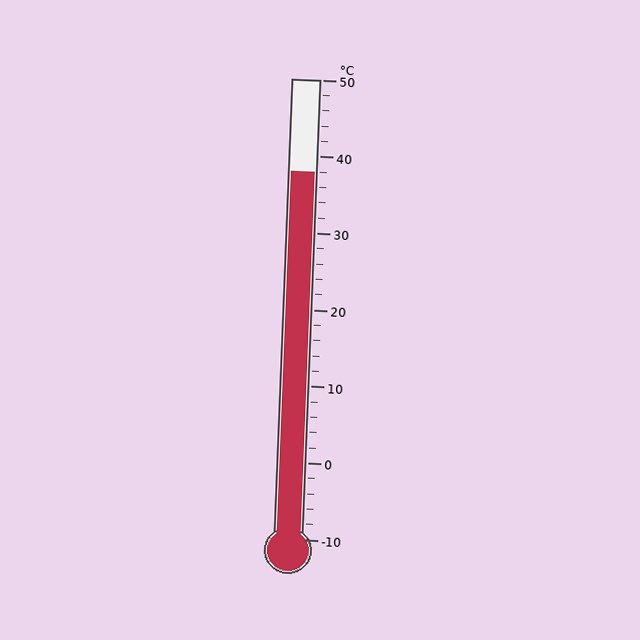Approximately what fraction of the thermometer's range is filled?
The thermometer is filled to approximately 80% of its range.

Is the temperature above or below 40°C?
The temperature is below 40°C.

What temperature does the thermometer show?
The thermometer shows approximately 38°C.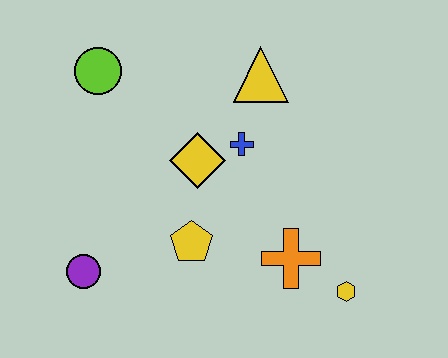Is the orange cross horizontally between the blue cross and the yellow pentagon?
No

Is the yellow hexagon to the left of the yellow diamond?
No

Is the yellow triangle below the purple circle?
No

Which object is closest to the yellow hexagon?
The orange cross is closest to the yellow hexagon.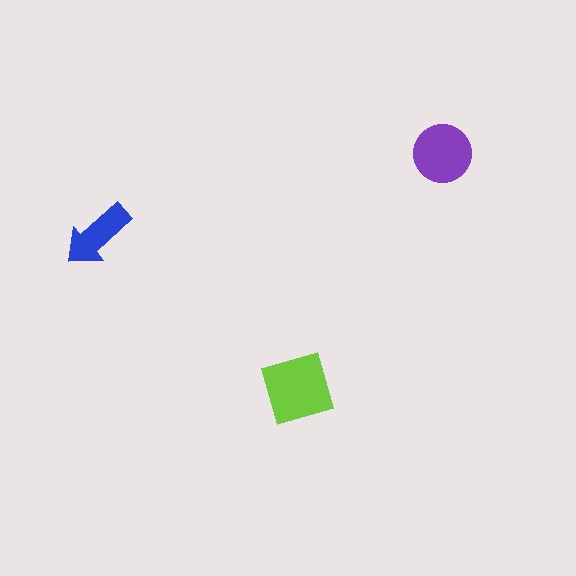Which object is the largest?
The lime diamond.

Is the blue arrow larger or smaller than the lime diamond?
Smaller.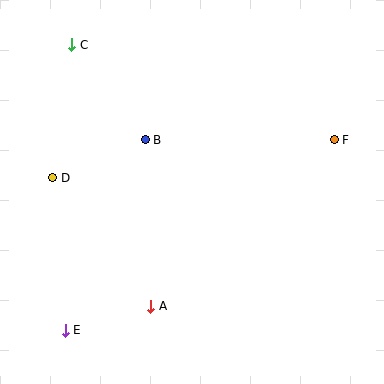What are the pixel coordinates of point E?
Point E is at (65, 330).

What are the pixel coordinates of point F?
Point F is at (334, 140).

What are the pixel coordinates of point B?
Point B is at (145, 140).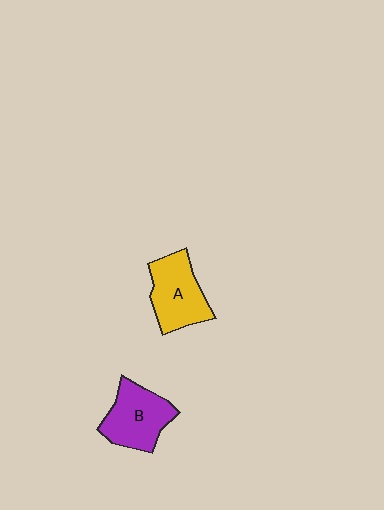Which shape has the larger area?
Shape A (yellow).